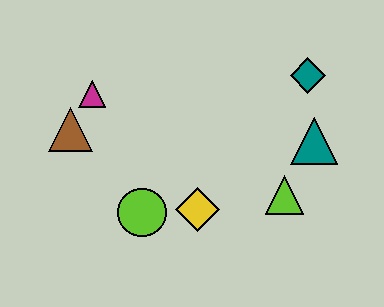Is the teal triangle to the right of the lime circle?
Yes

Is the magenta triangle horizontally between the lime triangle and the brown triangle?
Yes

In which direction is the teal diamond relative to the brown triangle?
The teal diamond is to the right of the brown triangle.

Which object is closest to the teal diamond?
The teal triangle is closest to the teal diamond.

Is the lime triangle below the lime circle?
No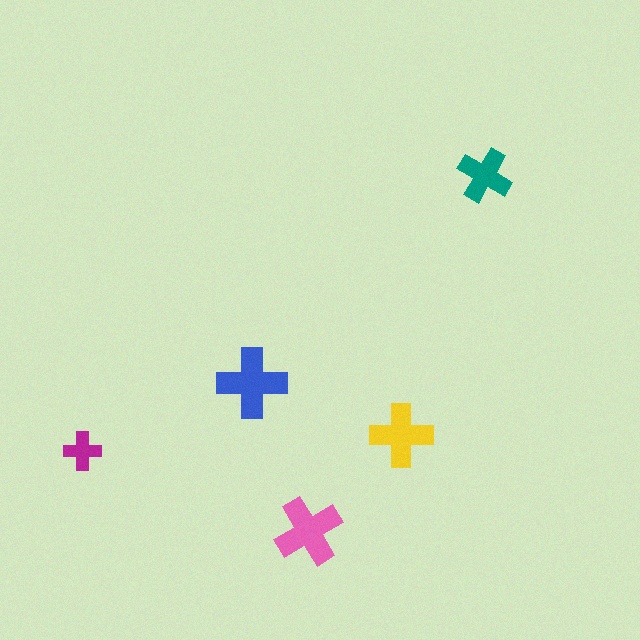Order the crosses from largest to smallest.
the blue one, the pink one, the yellow one, the teal one, the magenta one.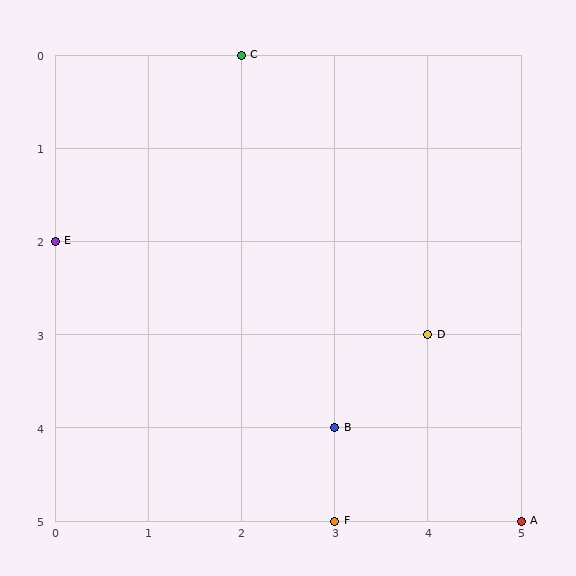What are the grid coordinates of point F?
Point F is at grid coordinates (3, 5).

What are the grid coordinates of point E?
Point E is at grid coordinates (0, 2).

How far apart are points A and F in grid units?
Points A and F are 2 columns apart.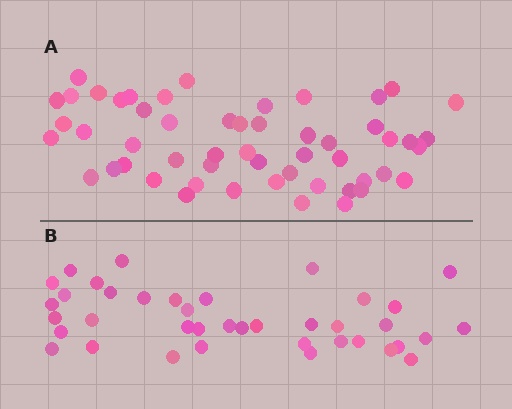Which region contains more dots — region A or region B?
Region A (the top region) has more dots.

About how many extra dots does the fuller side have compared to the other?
Region A has approximately 15 more dots than region B.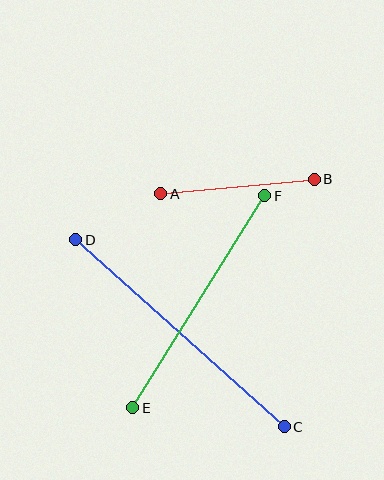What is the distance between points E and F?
The distance is approximately 250 pixels.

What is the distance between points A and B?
The distance is approximately 154 pixels.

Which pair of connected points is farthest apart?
Points C and D are farthest apart.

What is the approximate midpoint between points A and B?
The midpoint is at approximately (237, 187) pixels.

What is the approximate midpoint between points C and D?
The midpoint is at approximately (180, 333) pixels.